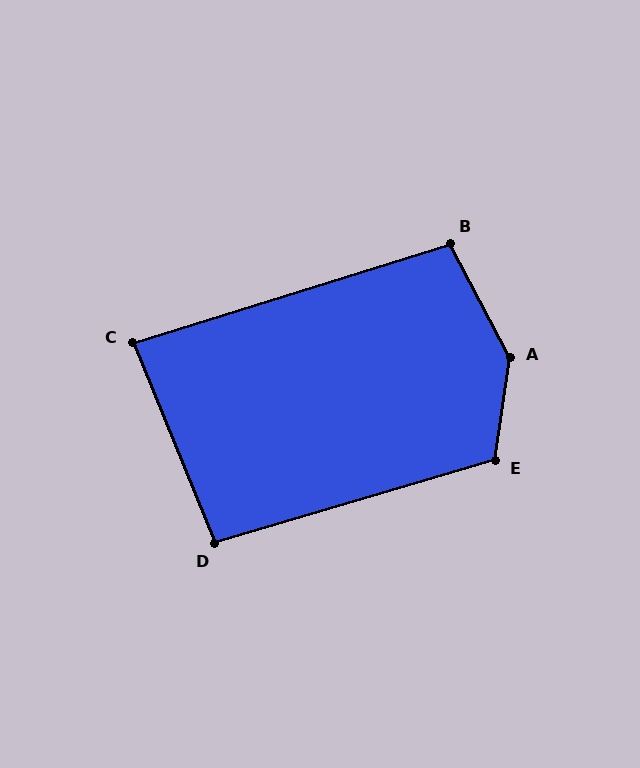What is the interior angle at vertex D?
Approximately 95 degrees (obtuse).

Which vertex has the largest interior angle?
A, at approximately 145 degrees.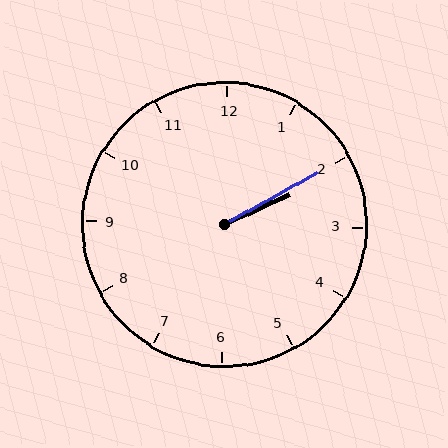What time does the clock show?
2:10.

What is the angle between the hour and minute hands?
Approximately 5 degrees.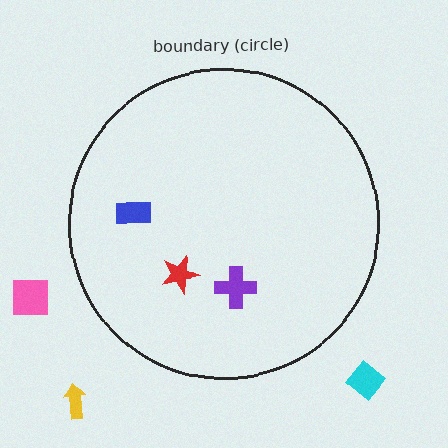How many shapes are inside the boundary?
3 inside, 3 outside.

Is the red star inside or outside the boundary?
Inside.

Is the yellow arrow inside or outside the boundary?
Outside.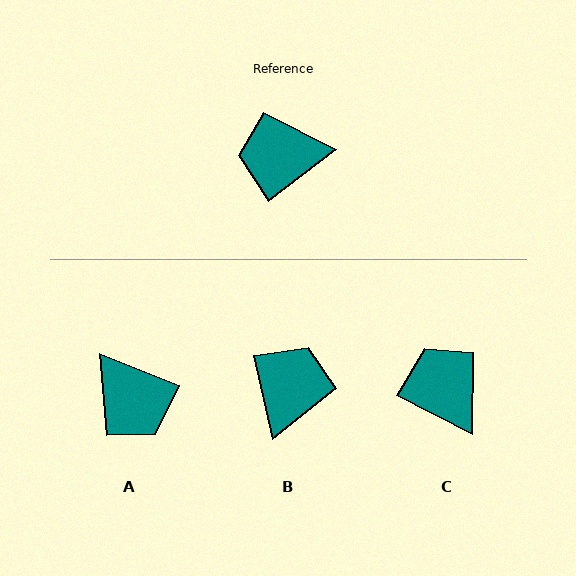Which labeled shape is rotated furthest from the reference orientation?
A, about 121 degrees away.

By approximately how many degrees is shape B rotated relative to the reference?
Approximately 115 degrees clockwise.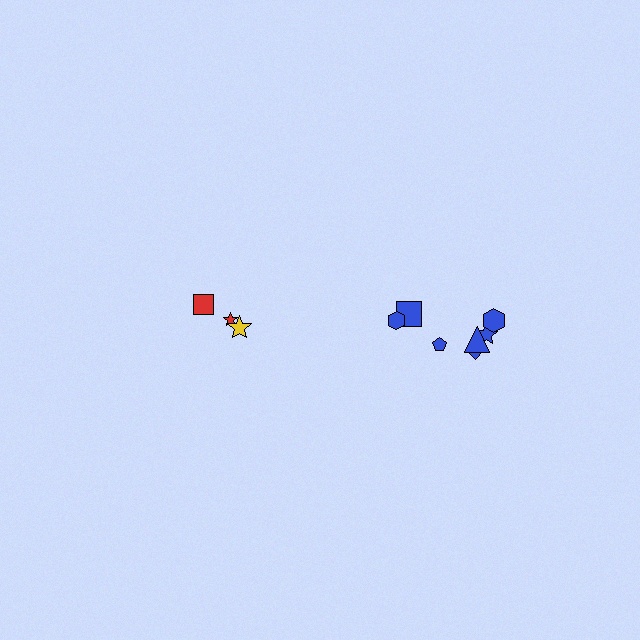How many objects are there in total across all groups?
There are 10 objects.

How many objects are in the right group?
There are 7 objects.